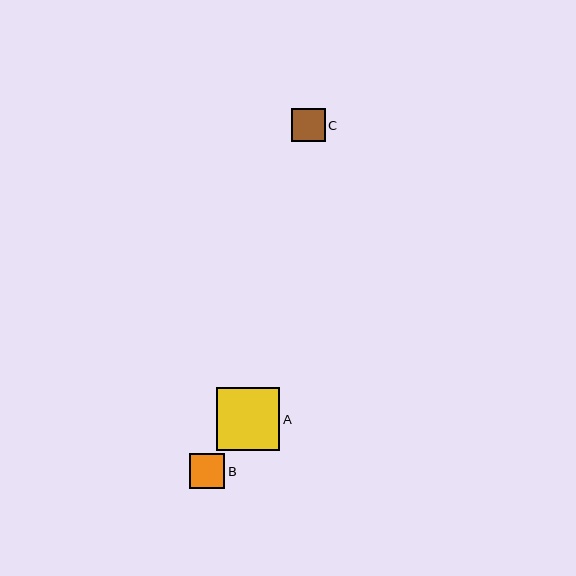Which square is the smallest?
Square C is the smallest with a size of approximately 33 pixels.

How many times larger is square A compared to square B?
Square A is approximately 1.8 times the size of square B.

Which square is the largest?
Square A is the largest with a size of approximately 63 pixels.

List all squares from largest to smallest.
From largest to smallest: A, B, C.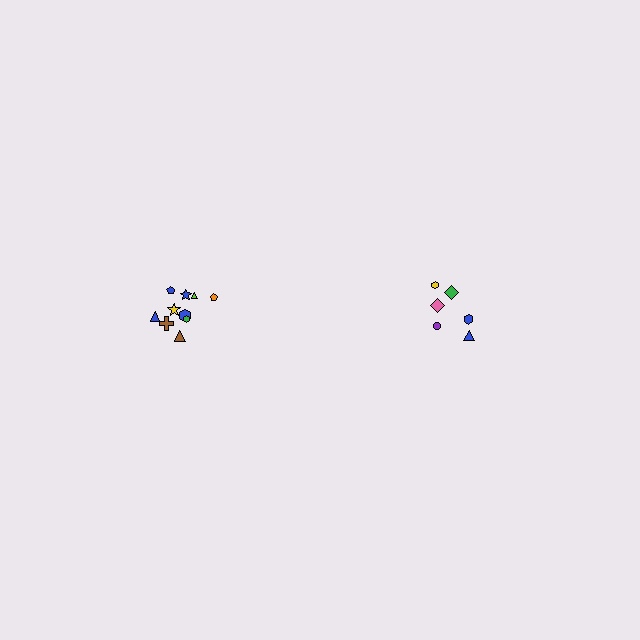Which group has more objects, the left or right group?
The left group.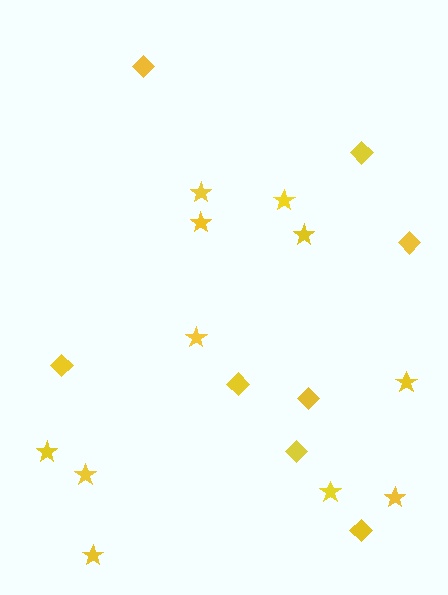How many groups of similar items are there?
There are 2 groups: one group of stars (11) and one group of diamonds (8).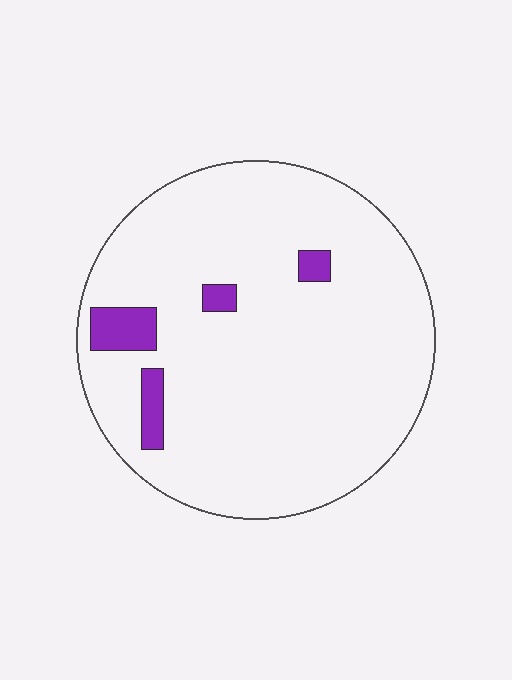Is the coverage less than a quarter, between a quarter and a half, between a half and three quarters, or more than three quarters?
Less than a quarter.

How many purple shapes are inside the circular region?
4.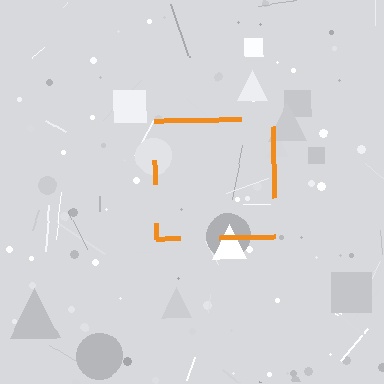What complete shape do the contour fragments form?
The contour fragments form a square.